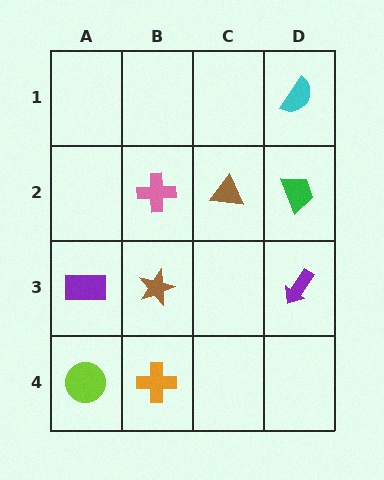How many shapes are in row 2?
3 shapes.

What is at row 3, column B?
A brown star.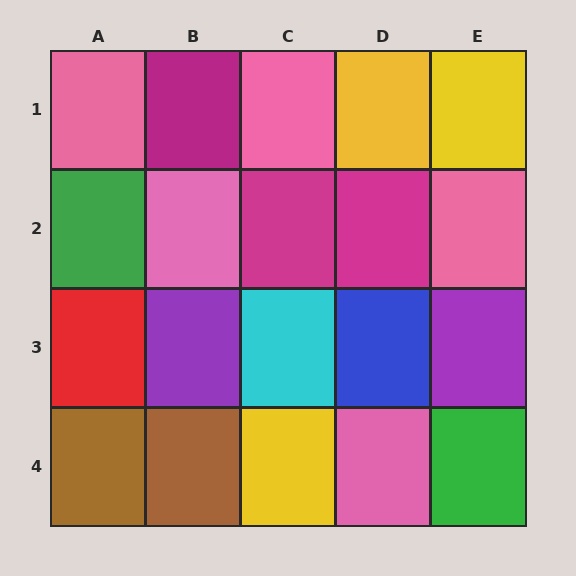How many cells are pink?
5 cells are pink.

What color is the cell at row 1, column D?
Yellow.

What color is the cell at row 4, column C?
Yellow.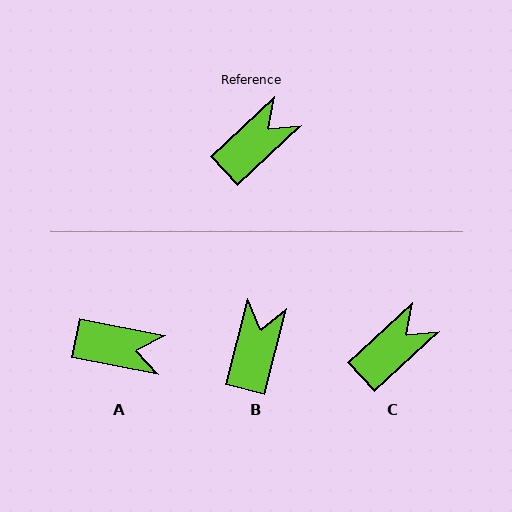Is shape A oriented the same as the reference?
No, it is off by about 54 degrees.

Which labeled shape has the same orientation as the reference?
C.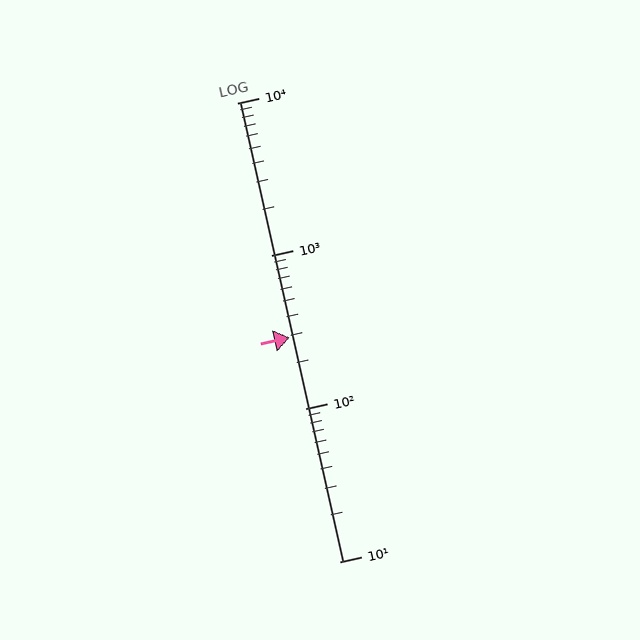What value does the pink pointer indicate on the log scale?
The pointer indicates approximately 290.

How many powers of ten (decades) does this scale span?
The scale spans 3 decades, from 10 to 10000.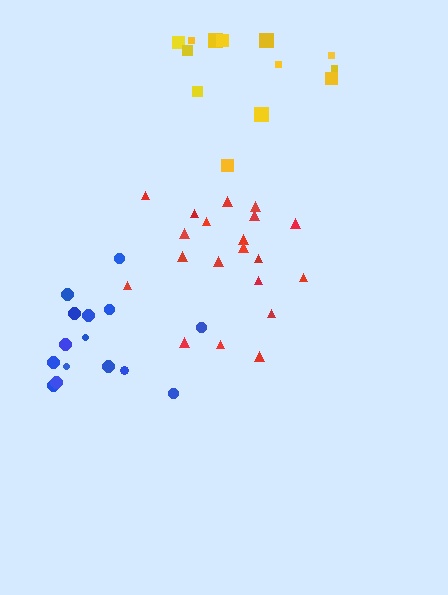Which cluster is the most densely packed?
Blue.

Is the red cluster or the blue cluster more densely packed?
Blue.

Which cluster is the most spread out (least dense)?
Yellow.